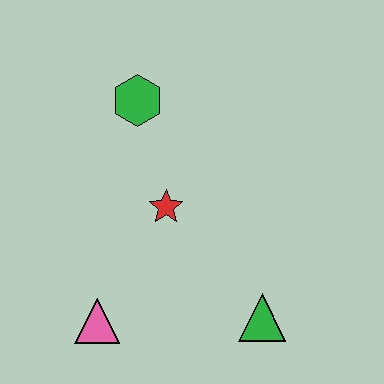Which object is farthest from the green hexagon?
The green triangle is farthest from the green hexagon.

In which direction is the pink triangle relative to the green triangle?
The pink triangle is to the left of the green triangle.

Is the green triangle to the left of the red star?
No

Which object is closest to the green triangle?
The red star is closest to the green triangle.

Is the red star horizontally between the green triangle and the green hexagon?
Yes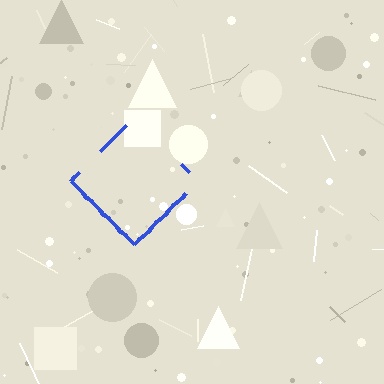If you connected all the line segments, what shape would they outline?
They would outline a diamond.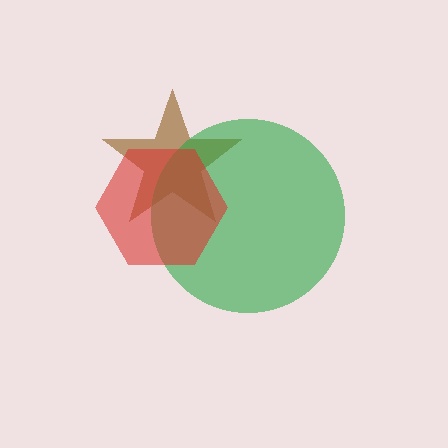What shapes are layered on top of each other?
The layered shapes are: a brown star, a green circle, a red hexagon.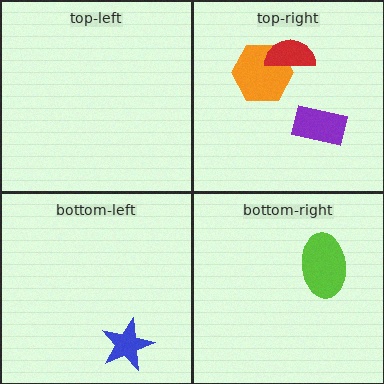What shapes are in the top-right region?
The orange hexagon, the red semicircle, the purple rectangle.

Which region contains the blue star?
The bottom-left region.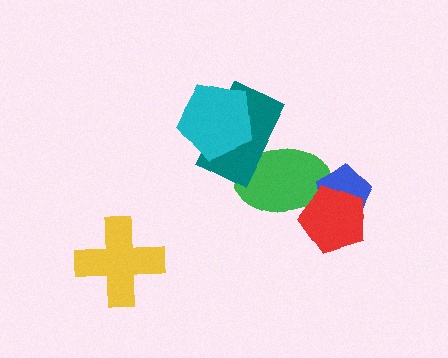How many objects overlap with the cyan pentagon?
1 object overlaps with the cyan pentagon.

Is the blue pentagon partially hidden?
Yes, it is partially covered by another shape.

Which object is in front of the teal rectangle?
The cyan pentagon is in front of the teal rectangle.